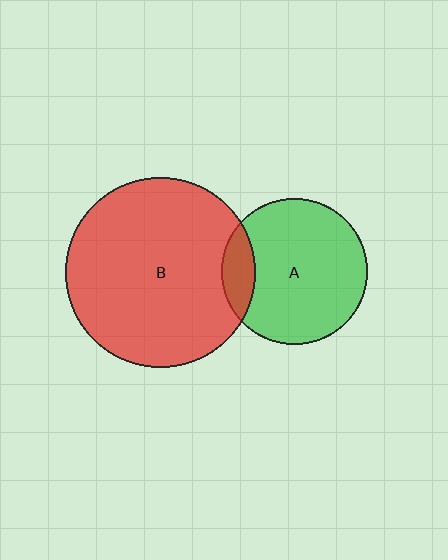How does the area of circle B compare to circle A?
Approximately 1.7 times.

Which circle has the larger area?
Circle B (red).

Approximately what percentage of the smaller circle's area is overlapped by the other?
Approximately 15%.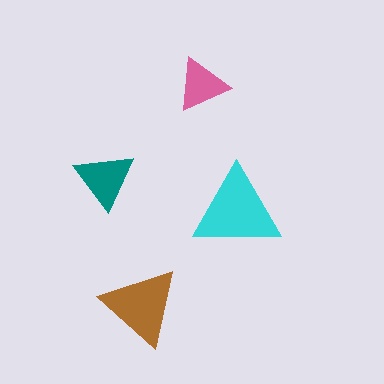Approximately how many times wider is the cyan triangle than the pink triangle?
About 1.5 times wider.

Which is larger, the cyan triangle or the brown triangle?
The cyan one.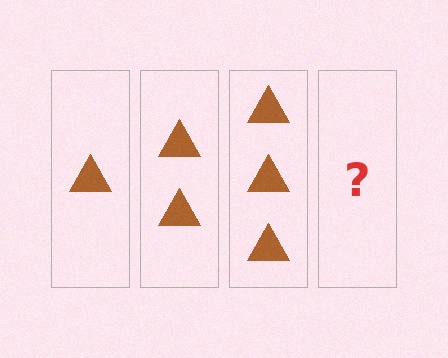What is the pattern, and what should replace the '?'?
The pattern is that each step adds one more triangle. The '?' should be 4 triangles.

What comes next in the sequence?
The next element should be 4 triangles.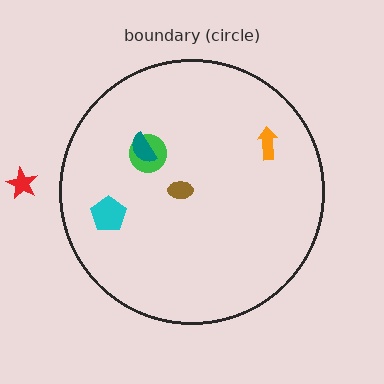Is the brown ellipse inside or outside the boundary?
Inside.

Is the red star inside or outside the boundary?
Outside.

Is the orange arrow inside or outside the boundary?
Inside.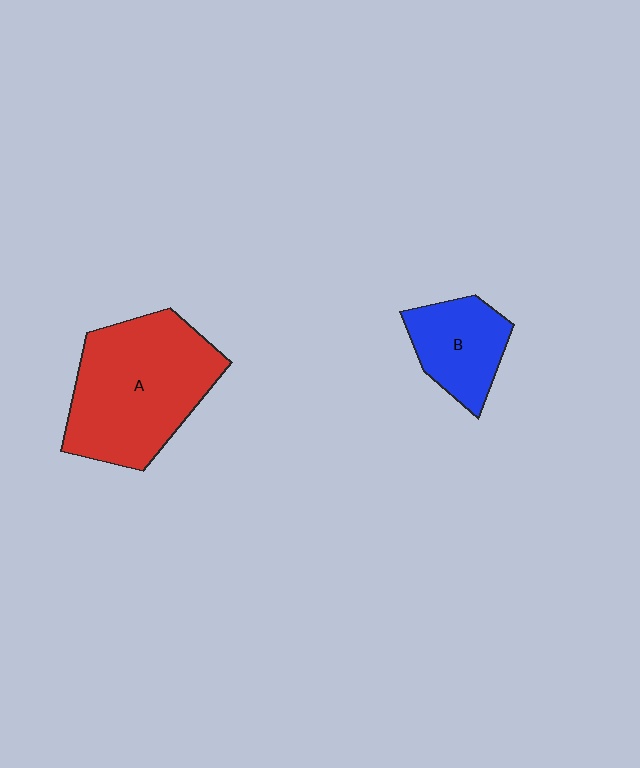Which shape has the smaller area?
Shape B (blue).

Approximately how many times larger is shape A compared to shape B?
Approximately 2.1 times.